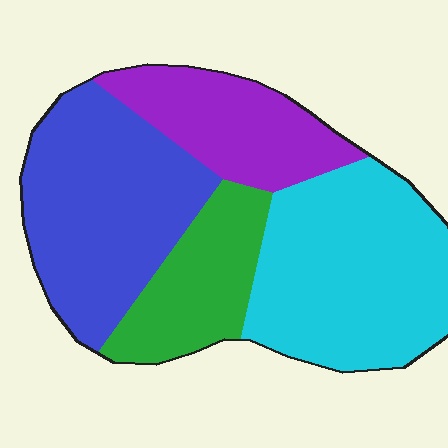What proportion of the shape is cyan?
Cyan takes up about one third (1/3) of the shape.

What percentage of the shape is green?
Green takes up about one sixth (1/6) of the shape.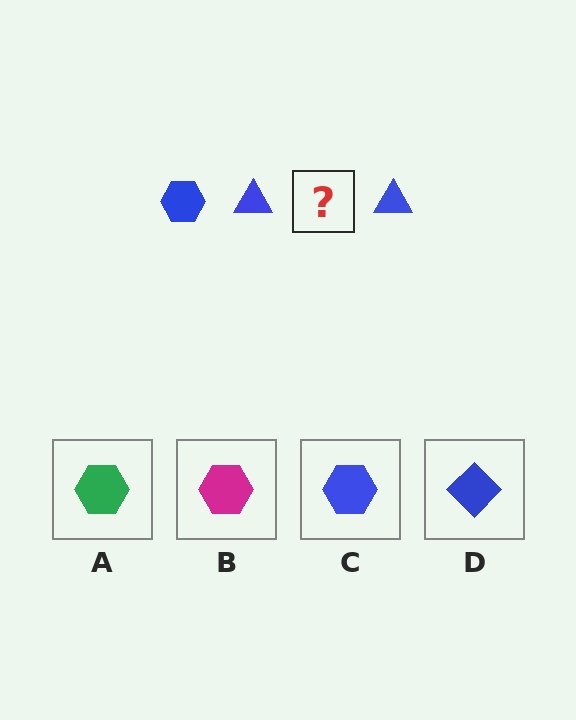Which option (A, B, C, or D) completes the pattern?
C.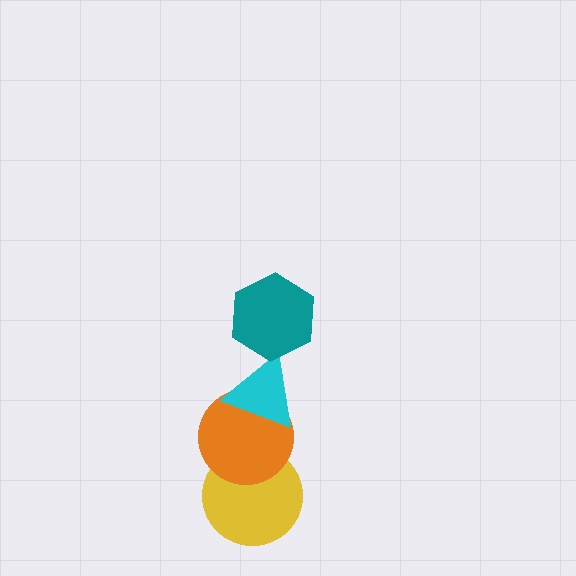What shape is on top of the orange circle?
The cyan triangle is on top of the orange circle.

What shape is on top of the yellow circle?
The orange circle is on top of the yellow circle.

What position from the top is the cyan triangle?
The cyan triangle is 2nd from the top.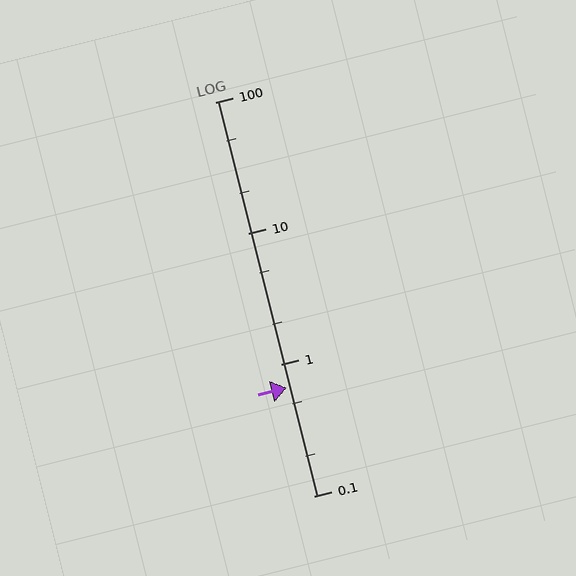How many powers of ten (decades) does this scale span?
The scale spans 3 decades, from 0.1 to 100.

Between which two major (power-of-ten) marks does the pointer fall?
The pointer is between 0.1 and 1.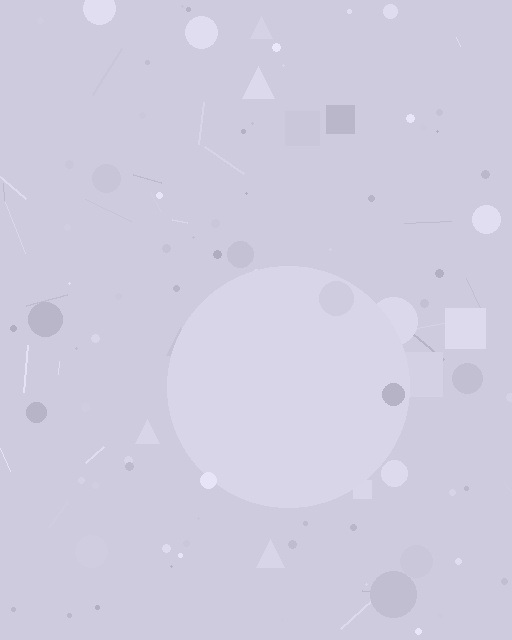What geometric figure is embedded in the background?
A circle is embedded in the background.